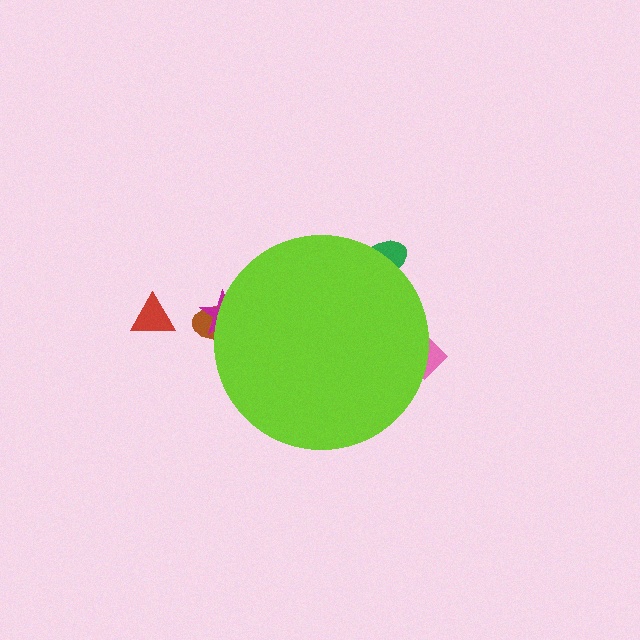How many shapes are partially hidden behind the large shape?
4 shapes are partially hidden.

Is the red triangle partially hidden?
No, the red triangle is fully visible.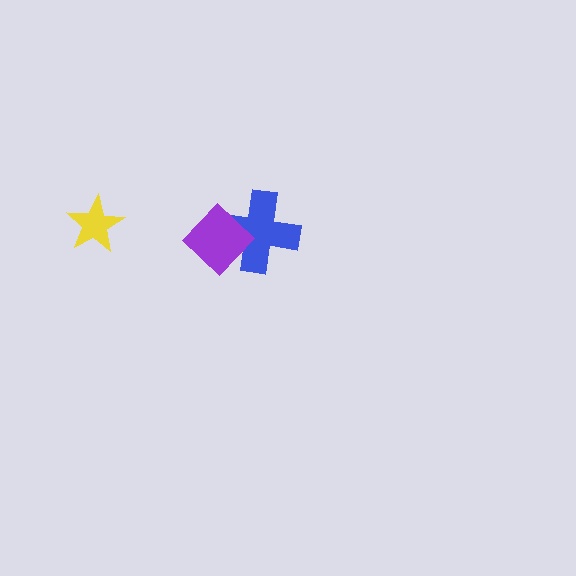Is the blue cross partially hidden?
Yes, it is partially covered by another shape.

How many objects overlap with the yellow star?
0 objects overlap with the yellow star.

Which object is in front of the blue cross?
The purple diamond is in front of the blue cross.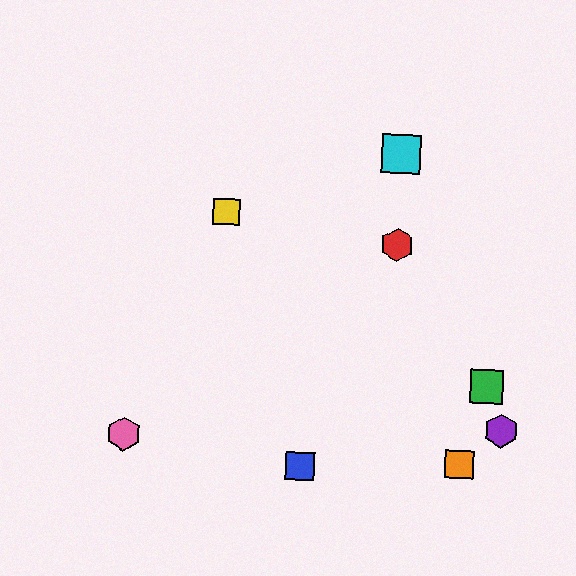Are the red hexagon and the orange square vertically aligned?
No, the red hexagon is at x≈397 and the orange square is at x≈459.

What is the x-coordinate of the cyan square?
The cyan square is at x≈401.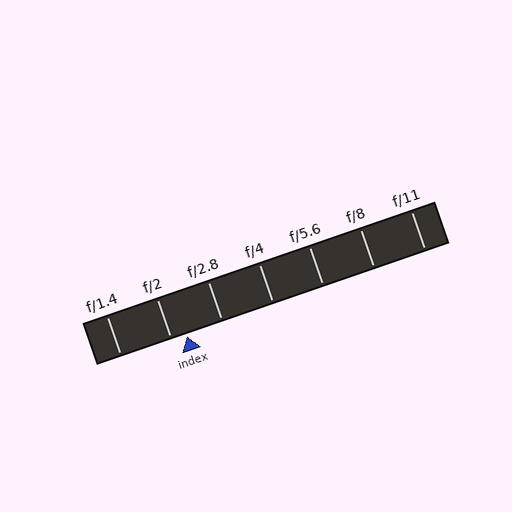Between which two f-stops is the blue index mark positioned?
The index mark is between f/2 and f/2.8.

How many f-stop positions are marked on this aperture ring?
There are 7 f-stop positions marked.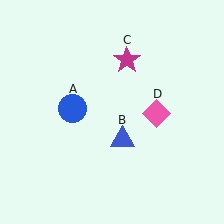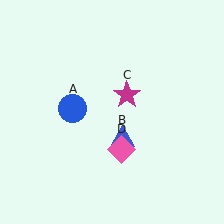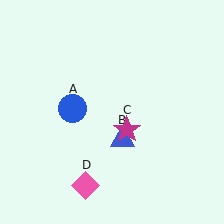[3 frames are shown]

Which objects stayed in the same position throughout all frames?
Blue circle (object A) and blue triangle (object B) remained stationary.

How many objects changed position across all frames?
2 objects changed position: magenta star (object C), pink diamond (object D).